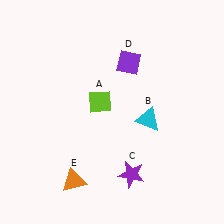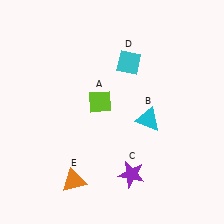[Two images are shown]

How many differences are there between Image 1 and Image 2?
There is 1 difference between the two images.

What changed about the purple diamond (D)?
In Image 1, D is purple. In Image 2, it changed to cyan.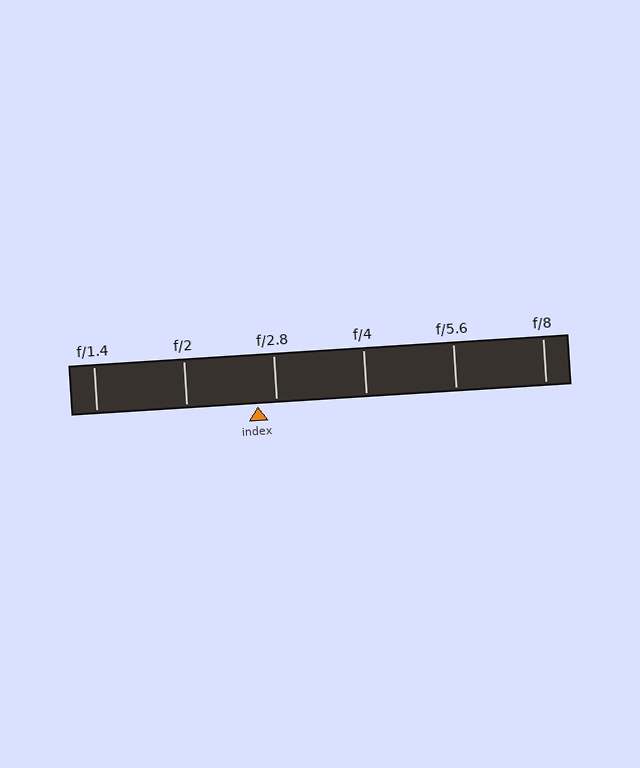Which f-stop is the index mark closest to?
The index mark is closest to f/2.8.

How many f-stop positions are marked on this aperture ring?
There are 6 f-stop positions marked.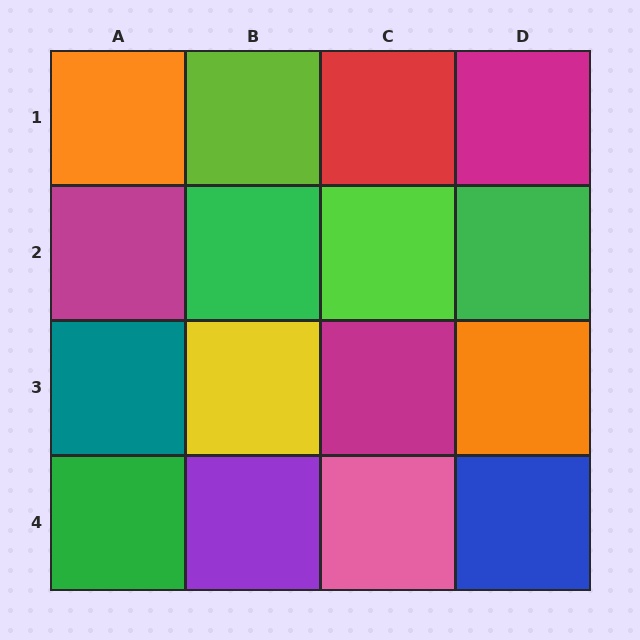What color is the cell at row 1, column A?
Orange.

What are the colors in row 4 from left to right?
Green, purple, pink, blue.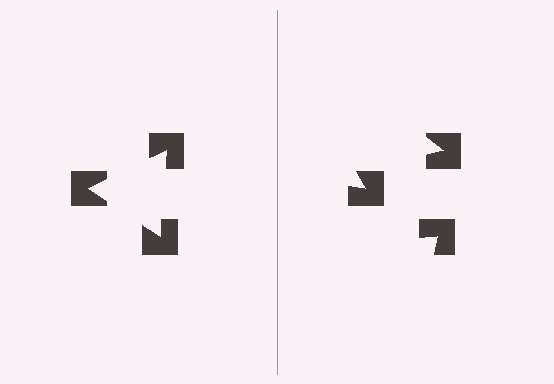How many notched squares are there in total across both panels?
6 — 3 on each side.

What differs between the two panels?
The notched squares are positioned identically on both sides; only the wedge orientations differ. On the left they align to a triangle; on the right they are misaligned.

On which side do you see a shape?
An illusory triangle appears on the left side. On the right side the wedge cuts are rotated, so no coherent shape forms.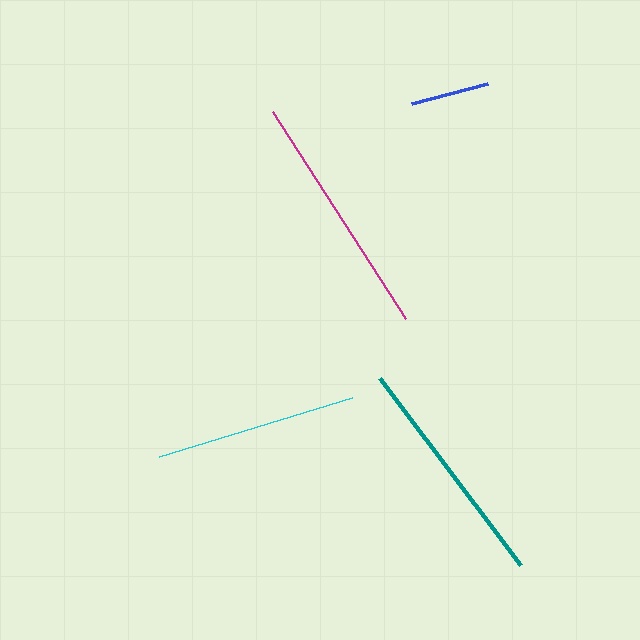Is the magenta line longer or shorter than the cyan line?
The magenta line is longer than the cyan line.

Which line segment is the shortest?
The blue line is the shortest at approximately 79 pixels.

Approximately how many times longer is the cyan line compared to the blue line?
The cyan line is approximately 2.6 times the length of the blue line.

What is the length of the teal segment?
The teal segment is approximately 234 pixels long.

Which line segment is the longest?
The magenta line is the longest at approximately 246 pixels.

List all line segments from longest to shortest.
From longest to shortest: magenta, teal, cyan, blue.